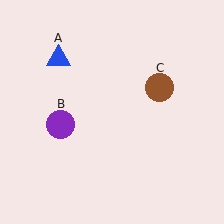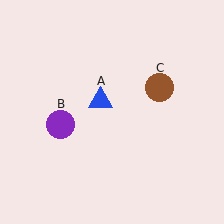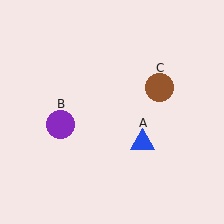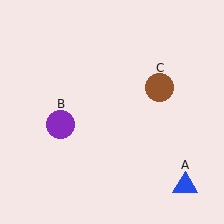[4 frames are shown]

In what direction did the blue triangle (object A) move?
The blue triangle (object A) moved down and to the right.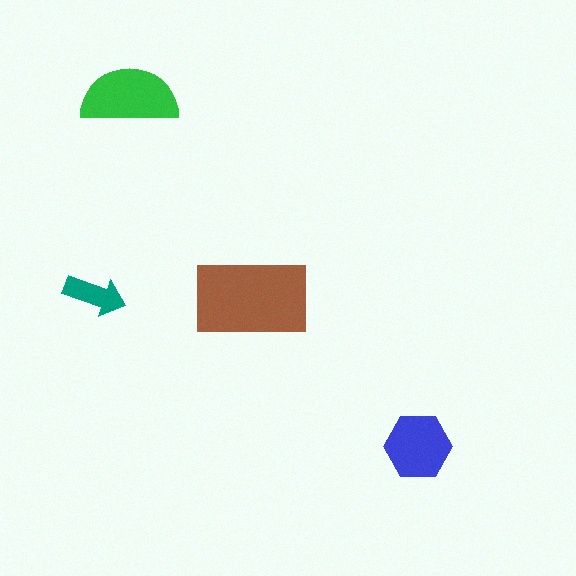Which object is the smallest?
The teal arrow.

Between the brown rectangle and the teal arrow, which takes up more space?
The brown rectangle.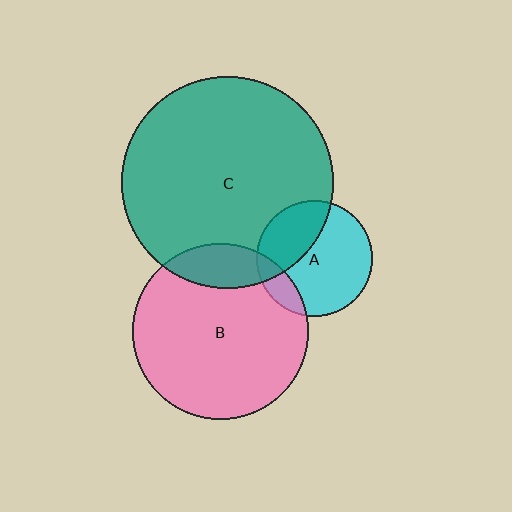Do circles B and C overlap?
Yes.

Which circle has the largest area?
Circle C (teal).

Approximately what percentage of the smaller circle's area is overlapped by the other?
Approximately 15%.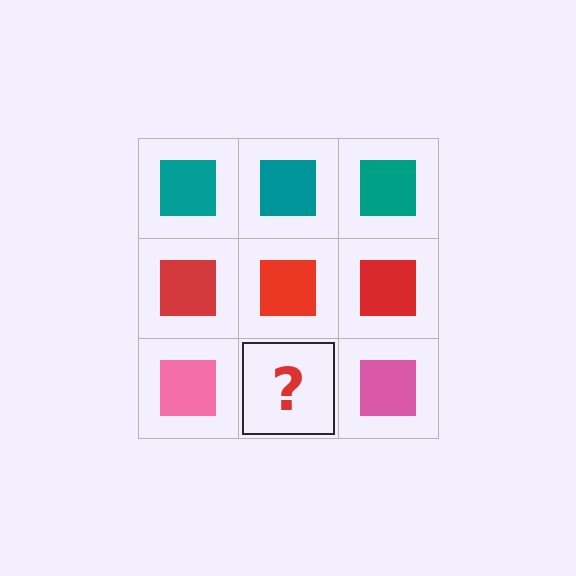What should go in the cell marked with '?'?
The missing cell should contain a pink square.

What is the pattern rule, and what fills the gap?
The rule is that each row has a consistent color. The gap should be filled with a pink square.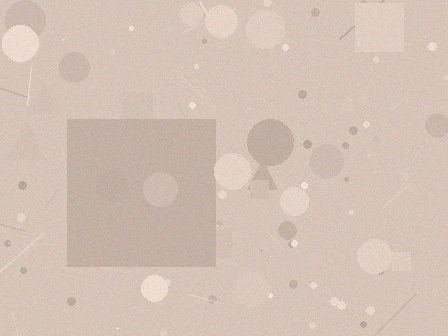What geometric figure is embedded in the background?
A square is embedded in the background.